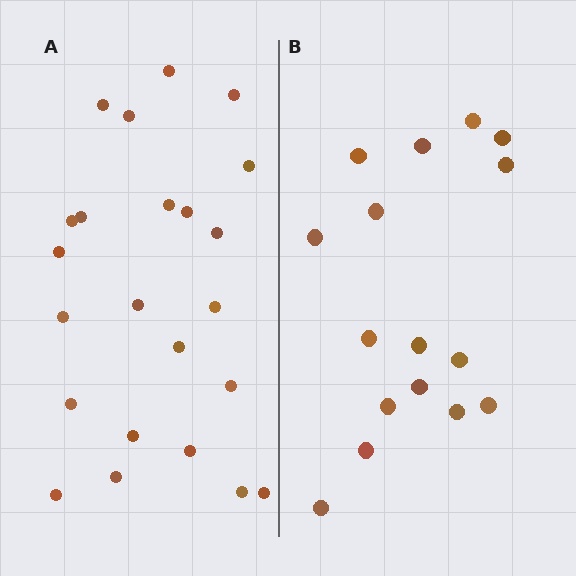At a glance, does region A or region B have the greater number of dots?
Region A (the left region) has more dots.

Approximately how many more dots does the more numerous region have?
Region A has roughly 8 or so more dots than region B.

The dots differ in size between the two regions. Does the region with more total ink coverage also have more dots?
No. Region B has more total ink coverage because its dots are larger, but region A actually contains more individual dots. Total area can be misleading — the number of items is what matters here.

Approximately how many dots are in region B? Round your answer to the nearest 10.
About 20 dots. (The exact count is 16, which rounds to 20.)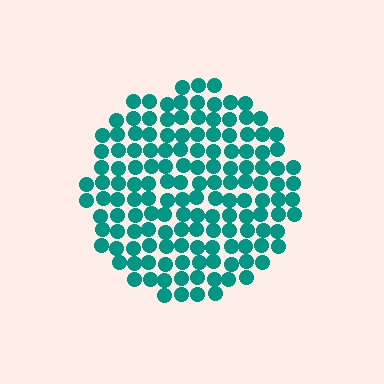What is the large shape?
The large shape is a circle.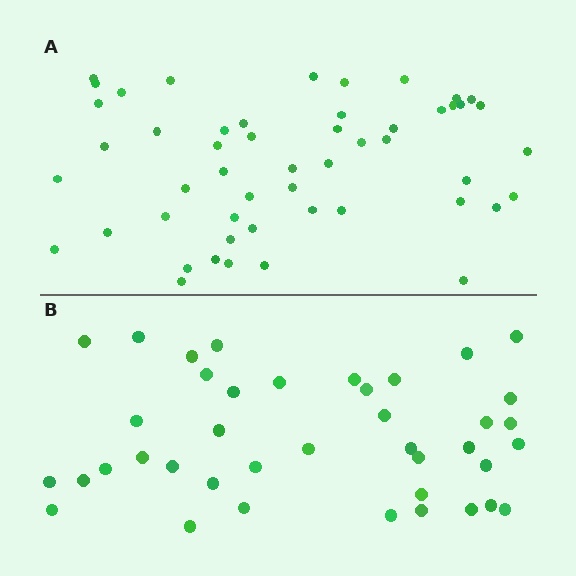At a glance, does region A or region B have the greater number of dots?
Region A (the top region) has more dots.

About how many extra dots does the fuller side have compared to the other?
Region A has roughly 12 or so more dots than region B.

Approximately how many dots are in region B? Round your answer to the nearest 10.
About 40 dots.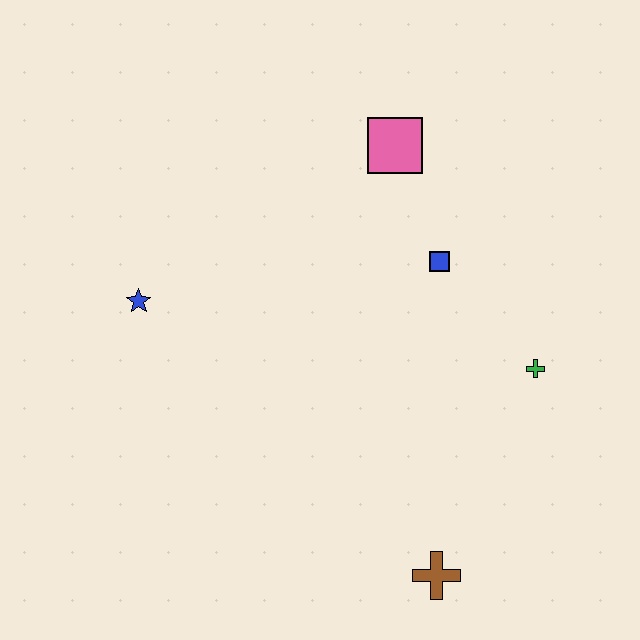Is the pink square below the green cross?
No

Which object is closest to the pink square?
The blue square is closest to the pink square.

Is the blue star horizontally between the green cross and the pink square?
No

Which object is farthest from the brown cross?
The pink square is farthest from the brown cross.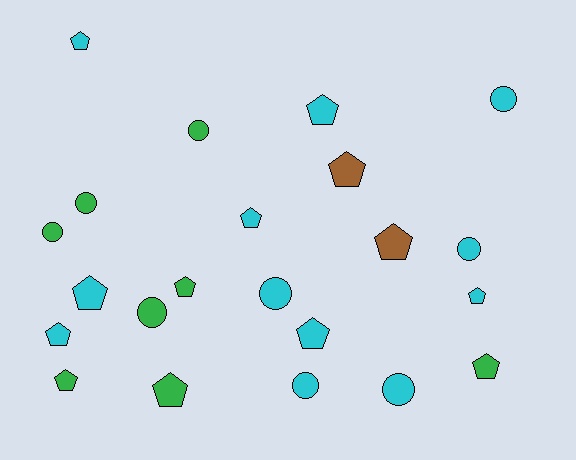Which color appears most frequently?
Cyan, with 12 objects.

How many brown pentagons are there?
There are 2 brown pentagons.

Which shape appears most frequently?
Pentagon, with 13 objects.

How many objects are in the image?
There are 22 objects.